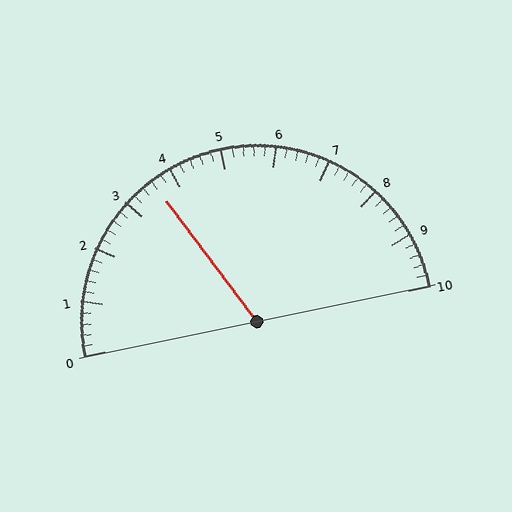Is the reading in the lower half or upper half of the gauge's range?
The reading is in the lower half of the range (0 to 10).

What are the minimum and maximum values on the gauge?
The gauge ranges from 0 to 10.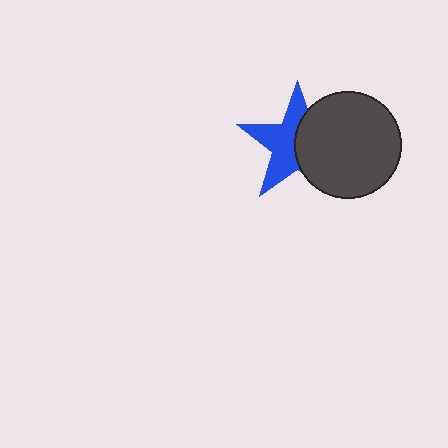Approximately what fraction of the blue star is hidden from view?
Roughly 46% of the blue star is hidden behind the dark gray circle.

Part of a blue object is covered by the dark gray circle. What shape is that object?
It is a star.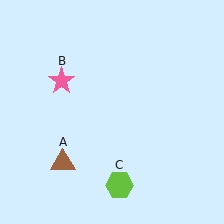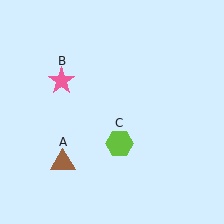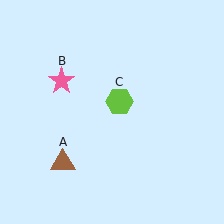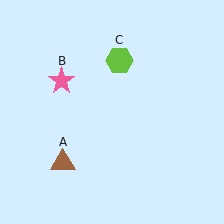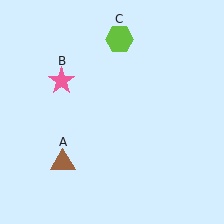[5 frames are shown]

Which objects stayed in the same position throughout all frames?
Brown triangle (object A) and pink star (object B) remained stationary.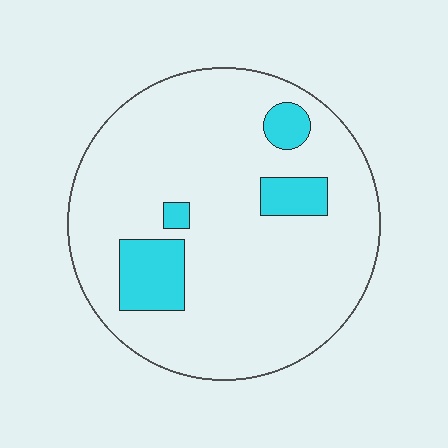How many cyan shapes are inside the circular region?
4.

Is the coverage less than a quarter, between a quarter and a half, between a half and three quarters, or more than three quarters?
Less than a quarter.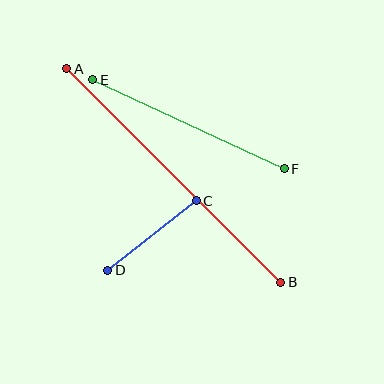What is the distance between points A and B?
The distance is approximately 302 pixels.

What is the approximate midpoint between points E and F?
The midpoint is at approximately (189, 124) pixels.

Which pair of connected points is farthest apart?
Points A and B are farthest apart.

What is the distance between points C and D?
The distance is approximately 112 pixels.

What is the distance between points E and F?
The distance is approximately 211 pixels.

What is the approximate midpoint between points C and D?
The midpoint is at approximately (152, 236) pixels.